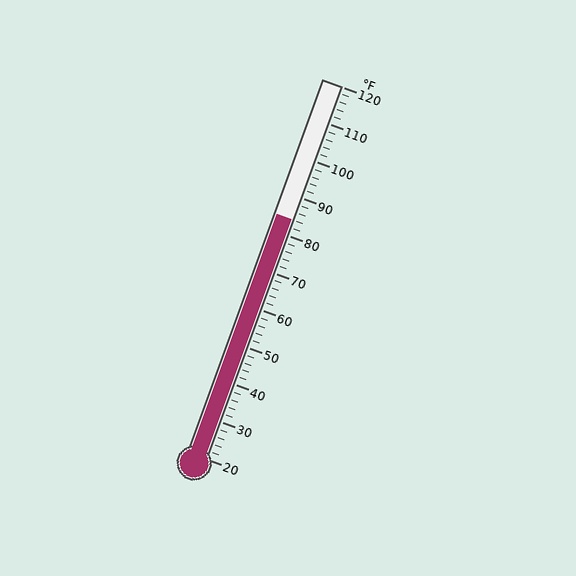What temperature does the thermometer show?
The thermometer shows approximately 84°F.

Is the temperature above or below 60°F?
The temperature is above 60°F.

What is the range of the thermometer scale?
The thermometer scale ranges from 20°F to 120°F.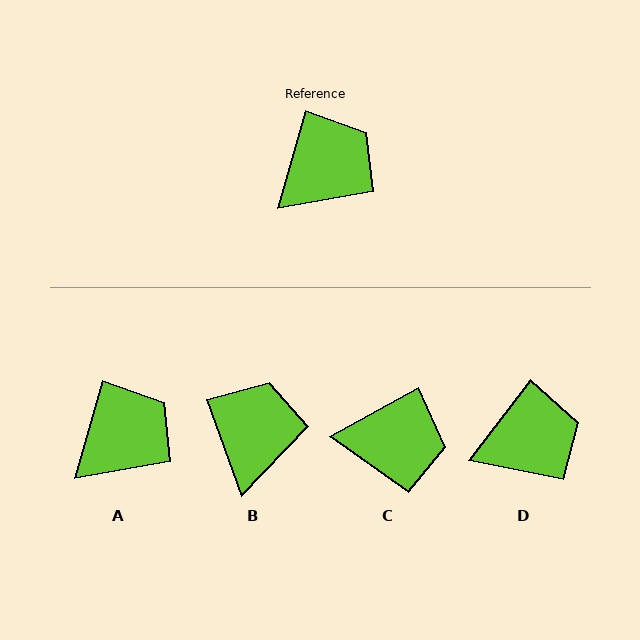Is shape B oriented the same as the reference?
No, it is off by about 35 degrees.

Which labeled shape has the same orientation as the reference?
A.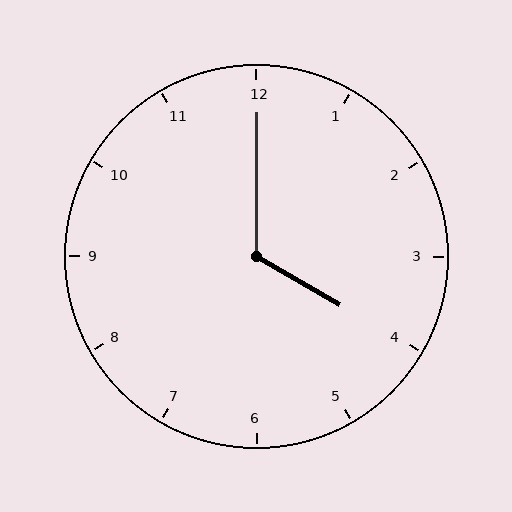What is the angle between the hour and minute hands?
Approximately 120 degrees.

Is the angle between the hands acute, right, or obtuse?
It is obtuse.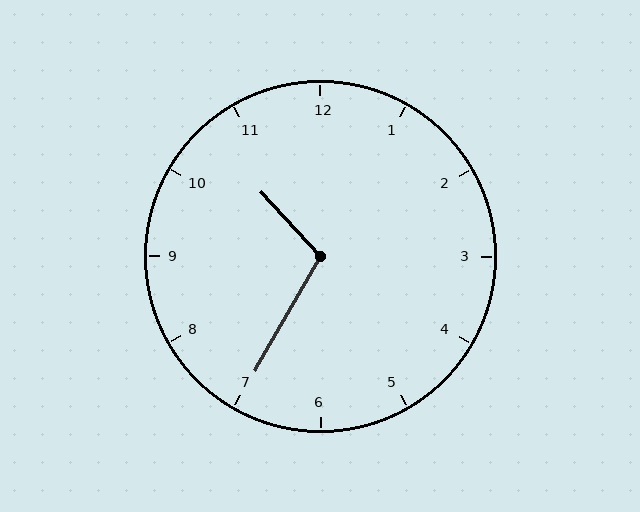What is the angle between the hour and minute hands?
Approximately 108 degrees.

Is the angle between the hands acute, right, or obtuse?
It is obtuse.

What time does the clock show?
10:35.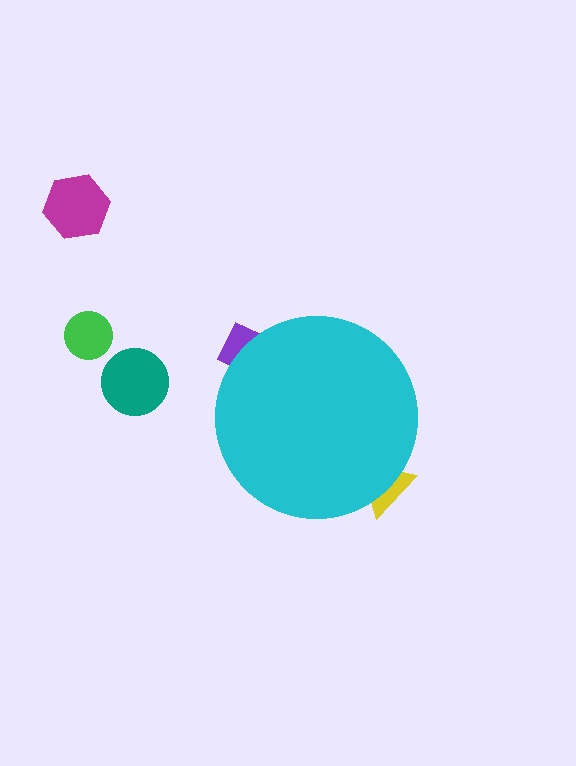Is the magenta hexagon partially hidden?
No, the magenta hexagon is fully visible.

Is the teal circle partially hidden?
No, the teal circle is fully visible.